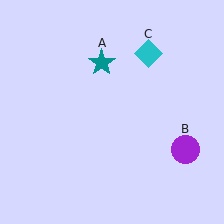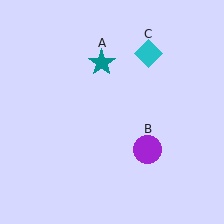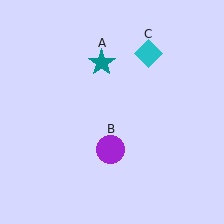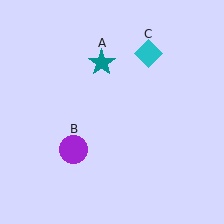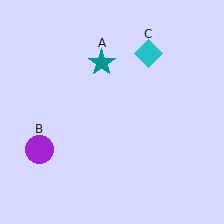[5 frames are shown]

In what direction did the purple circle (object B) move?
The purple circle (object B) moved left.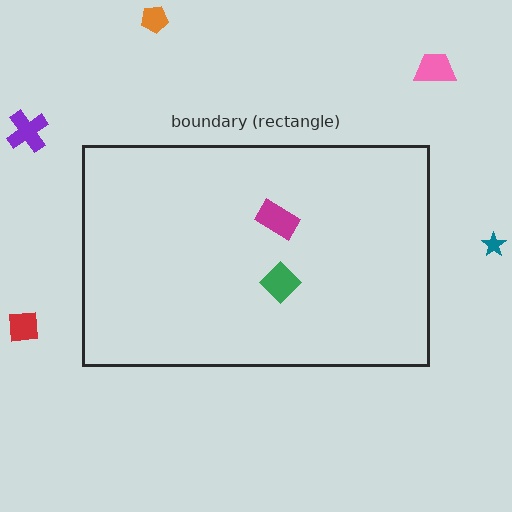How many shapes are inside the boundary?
2 inside, 5 outside.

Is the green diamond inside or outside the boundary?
Inside.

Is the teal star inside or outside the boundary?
Outside.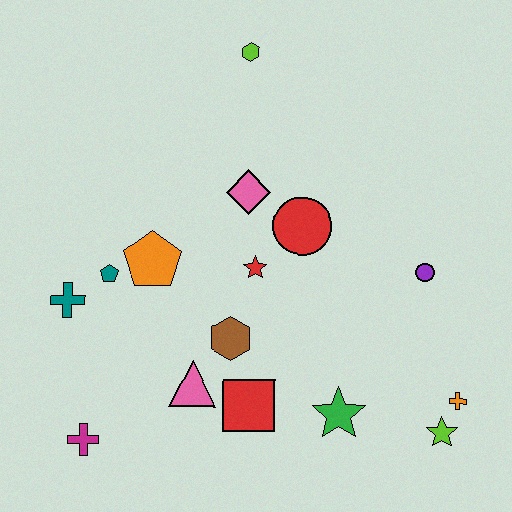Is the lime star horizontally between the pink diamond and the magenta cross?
No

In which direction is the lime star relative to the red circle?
The lime star is below the red circle.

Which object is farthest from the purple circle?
The magenta cross is farthest from the purple circle.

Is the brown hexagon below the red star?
Yes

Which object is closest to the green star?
The red square is closest to the green star.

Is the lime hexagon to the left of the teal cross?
No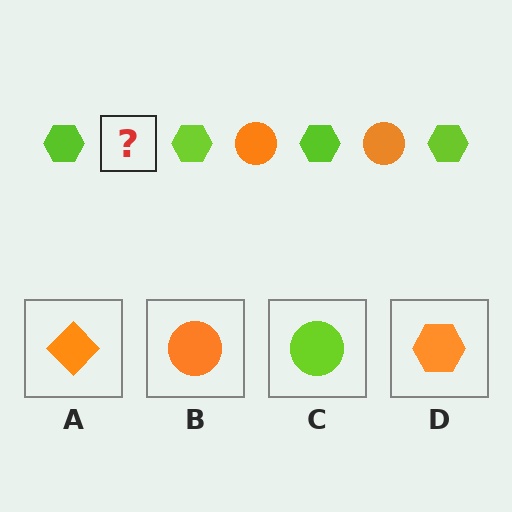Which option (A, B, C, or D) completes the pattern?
B.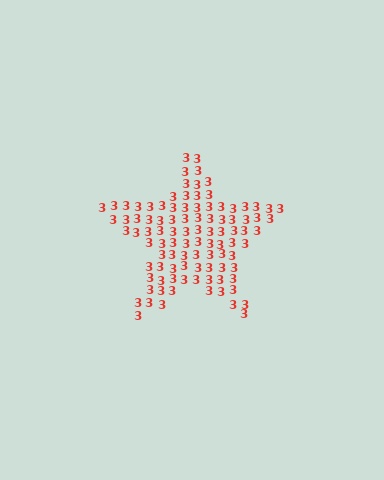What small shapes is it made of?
It is made of small digit 3's.